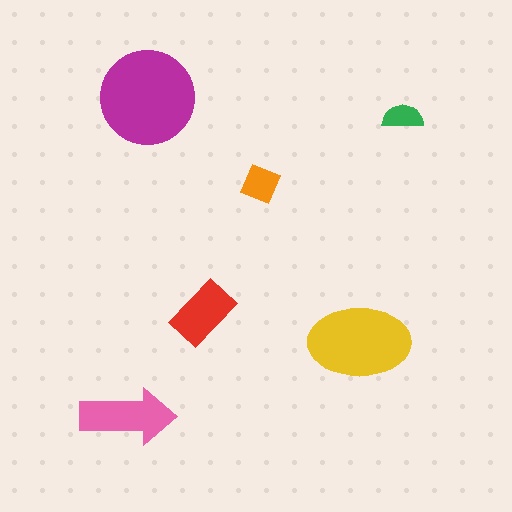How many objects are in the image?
There are 6 objects in the image.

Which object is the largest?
The magenta circle.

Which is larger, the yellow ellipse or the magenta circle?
The magenta circle.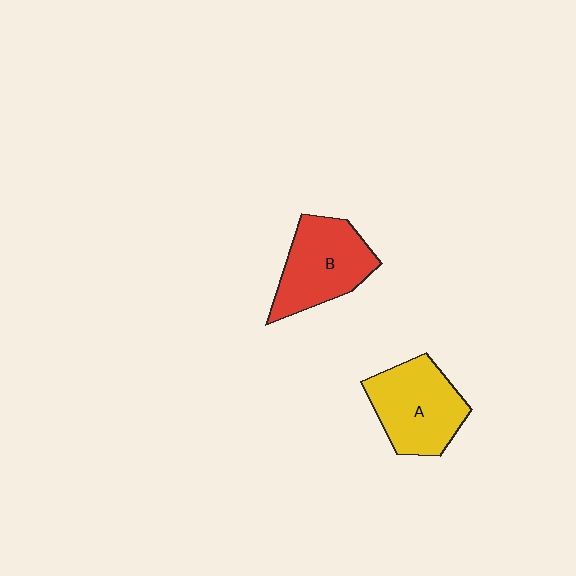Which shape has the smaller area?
Shape B (red).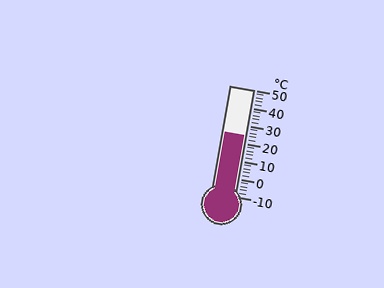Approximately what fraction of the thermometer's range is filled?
The thermometer is filled to approximately 55% of its range.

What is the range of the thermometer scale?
The thermometer scale ranges from -10°C to 50°C.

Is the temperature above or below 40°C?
The temperature is below 40°C.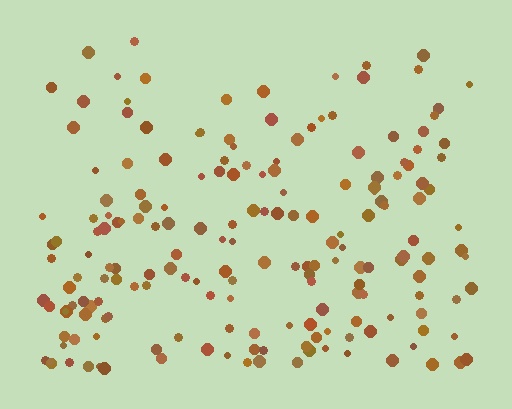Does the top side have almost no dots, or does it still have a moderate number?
Still a moderate number, just noticeably fewer than the bottom.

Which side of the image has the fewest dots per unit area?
The top.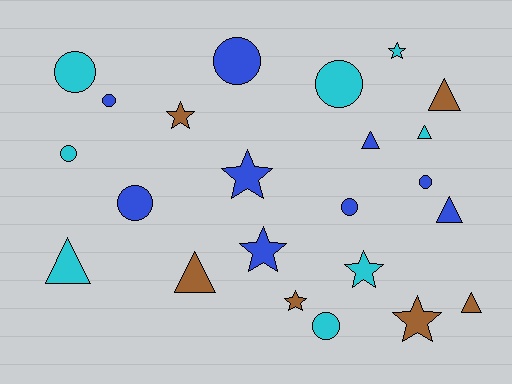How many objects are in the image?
There are 23 objects.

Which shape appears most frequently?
Circle, with 9 objects.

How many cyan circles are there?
There are 4 cyan circles.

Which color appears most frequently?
Blue, with 9 objects.